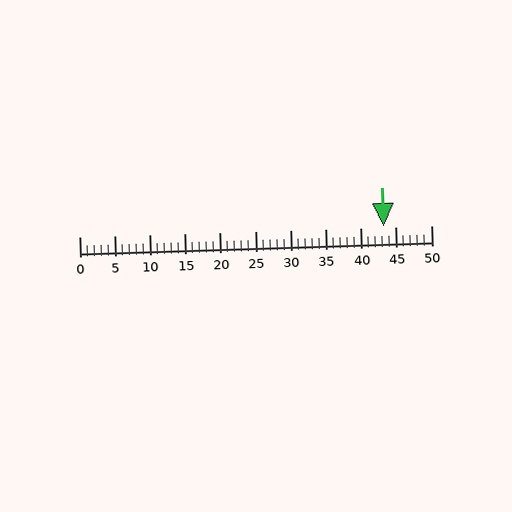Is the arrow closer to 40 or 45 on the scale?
The arrow is closer to 45.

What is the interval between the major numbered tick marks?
The major tick marks are spaced 5 units apart.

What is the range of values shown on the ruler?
The ruler shows values from 0 to 50.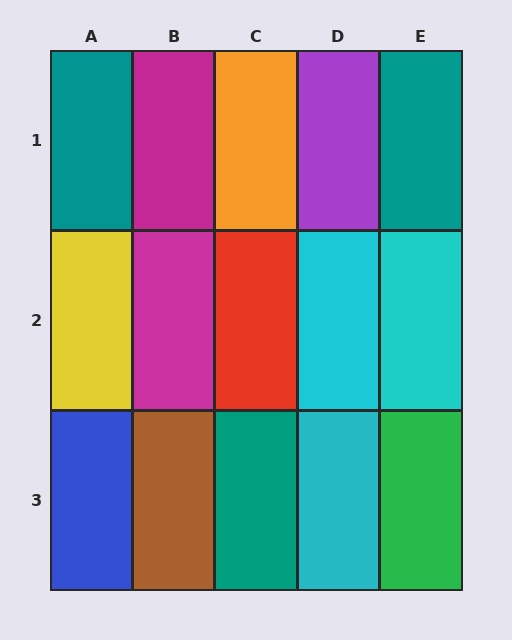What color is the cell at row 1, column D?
Purple.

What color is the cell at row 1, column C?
Orange.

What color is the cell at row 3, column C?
Teal.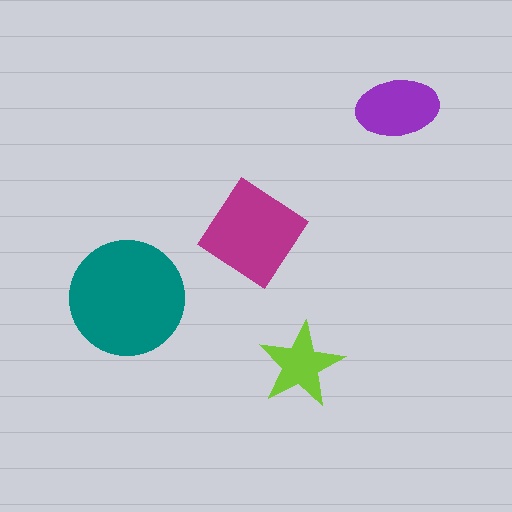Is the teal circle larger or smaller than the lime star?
Larger.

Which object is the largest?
The teal circle.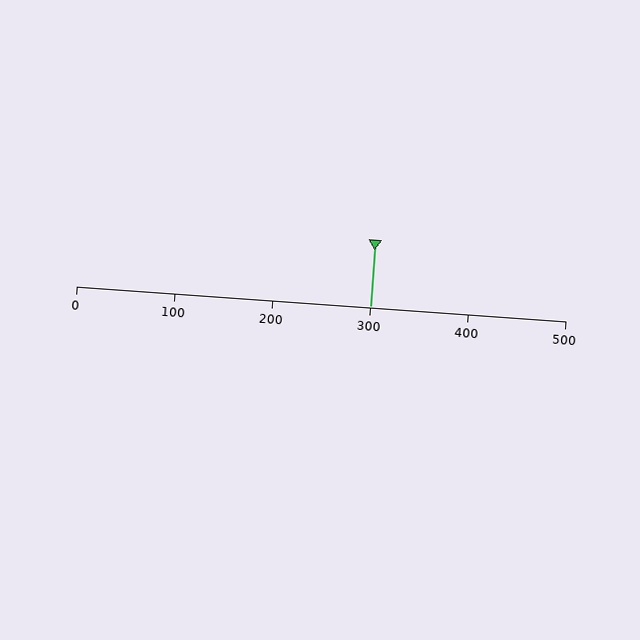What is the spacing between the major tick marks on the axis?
The major ticks are spaced 100 apart.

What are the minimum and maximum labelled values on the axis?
The axis runs from 0 to 500.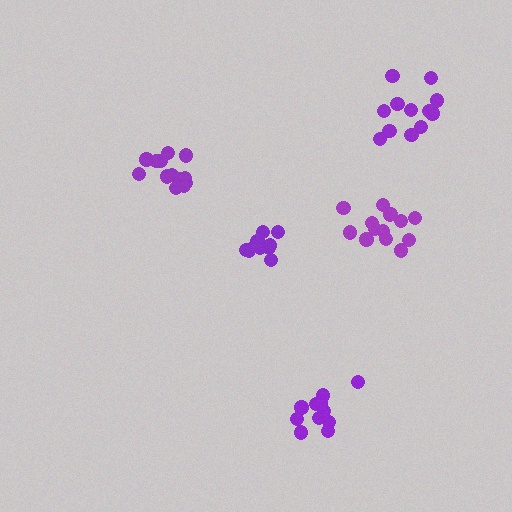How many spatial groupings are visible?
There are 5 spatial groupings.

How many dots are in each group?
Group 1: 14 dots, Group 2: 11 dots, Group 3: 12 dots, Group 4: 13 dots, Group 5: 11 dots (61 total).